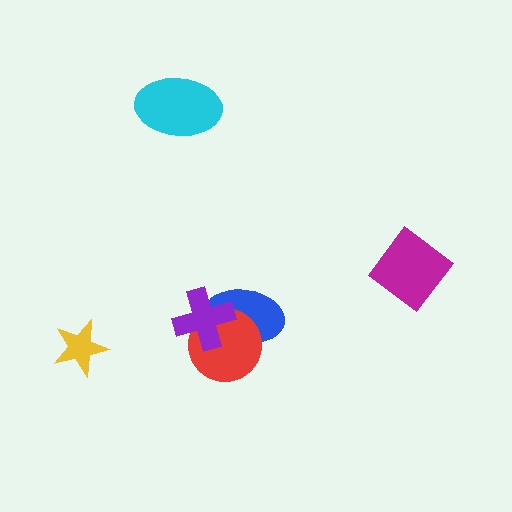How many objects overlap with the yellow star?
0 objects overlap with the yellow star.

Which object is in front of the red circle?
The purple cross is in front of the red circle.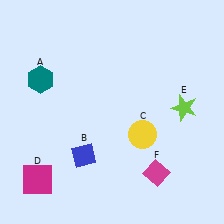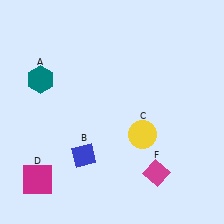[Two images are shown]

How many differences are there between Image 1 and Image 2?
There is 1 difference between the two images.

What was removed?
The lime star (E) was removed in Image 2.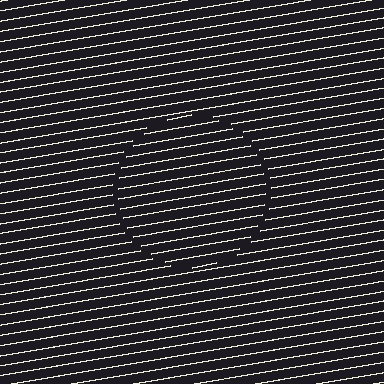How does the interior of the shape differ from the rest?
The interior of the shape contains the same grating, shifted by half a period — the contour is defined by the phase discontinuity where line-ends from the inner and outer gratings abut.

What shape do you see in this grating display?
An illusory circle. The interior of the shape contains the same grating, shifted by half a period — the contour is defined by the phase discontinuity where line-ends from the inner and outer gratings abut.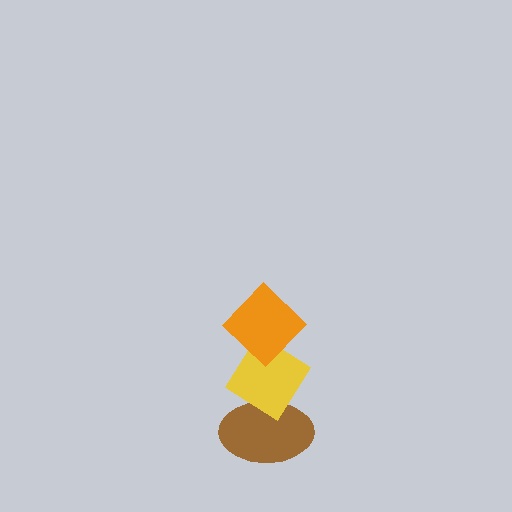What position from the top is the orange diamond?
The orange diamond is 1st from the top.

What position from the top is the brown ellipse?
The brown ellipse is 3rd from the top.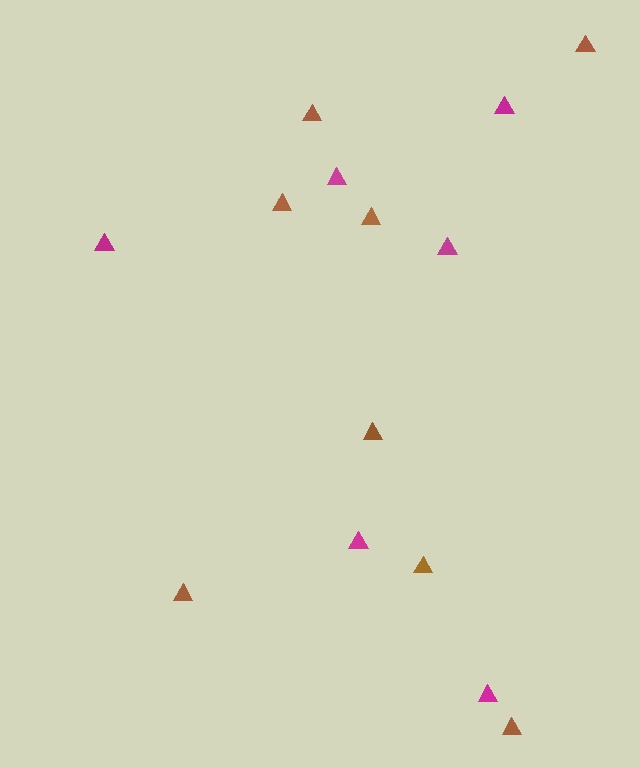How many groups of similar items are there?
There are 2 groups: one group of brown triangles (8) and one group of magenta triangles (6).